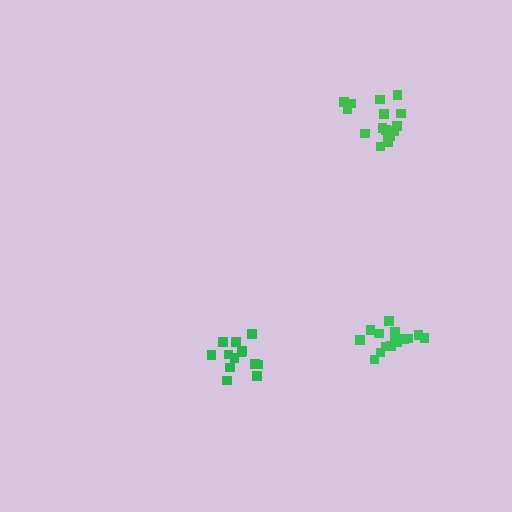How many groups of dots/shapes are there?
There are 3 groups.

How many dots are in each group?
Group 1: 16 dots, Group 2: 16 dots, Group 3: 13 dots (45 total).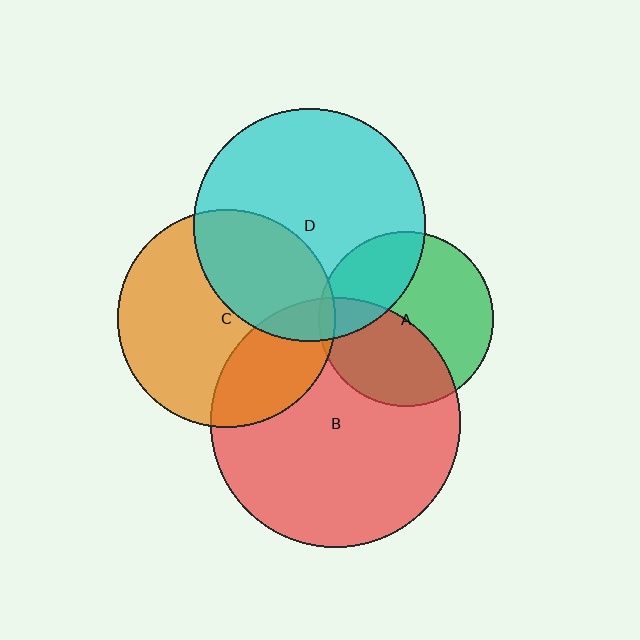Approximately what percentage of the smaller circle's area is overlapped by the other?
Approximately 35%.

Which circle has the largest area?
Circle B (red).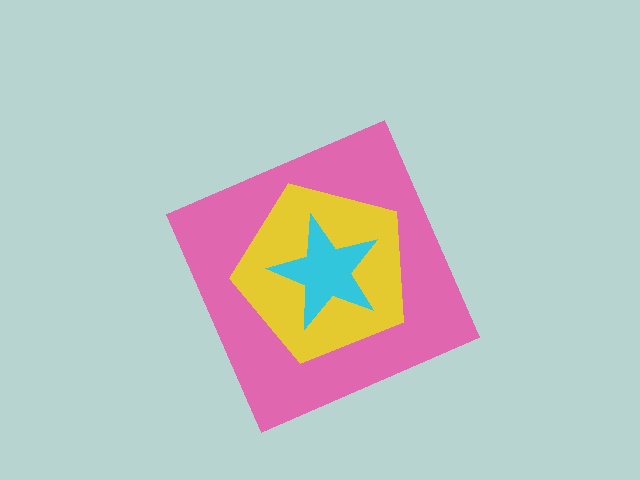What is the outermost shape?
The pink diamond.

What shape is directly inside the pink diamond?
The yellow pentagon.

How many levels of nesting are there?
3.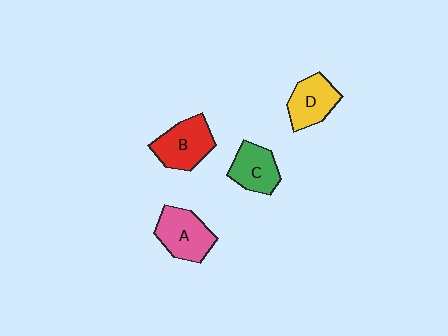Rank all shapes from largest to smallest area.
From largest to smallest: B (red), A (pink), D (yellow), C (green).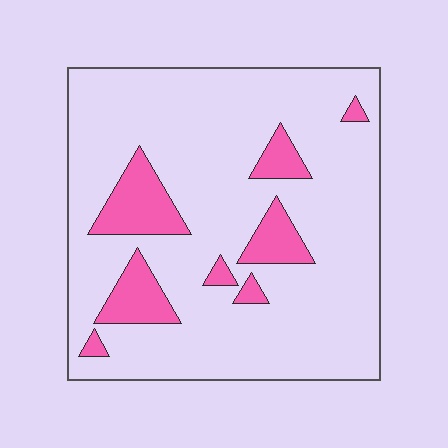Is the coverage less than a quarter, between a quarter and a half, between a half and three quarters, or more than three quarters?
Less than a quarter.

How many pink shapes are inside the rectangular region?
8.